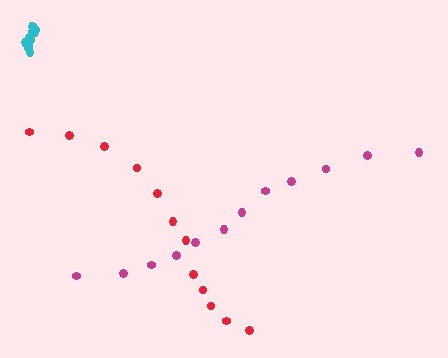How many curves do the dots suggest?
There are 3 distinct paths.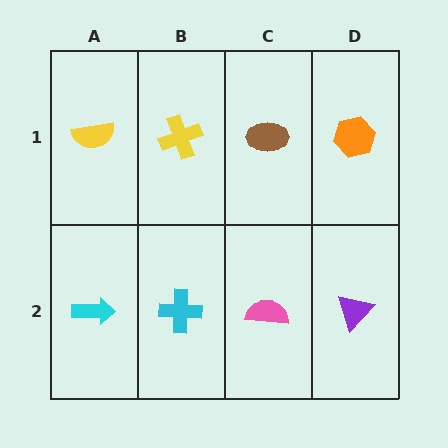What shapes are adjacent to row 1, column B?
A cyan cross (row 2, column B), a yellow semicircle (row 1, column A), a brown ellipse (row 1, column C).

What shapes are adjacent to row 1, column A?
A cyan arrow (row 2, column A), a yellow cross (row 1, column B).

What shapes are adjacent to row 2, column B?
A yellow cross (row 1, column B), a cyan arrow (row 2, column A), a pink semicircle (row 2, column C).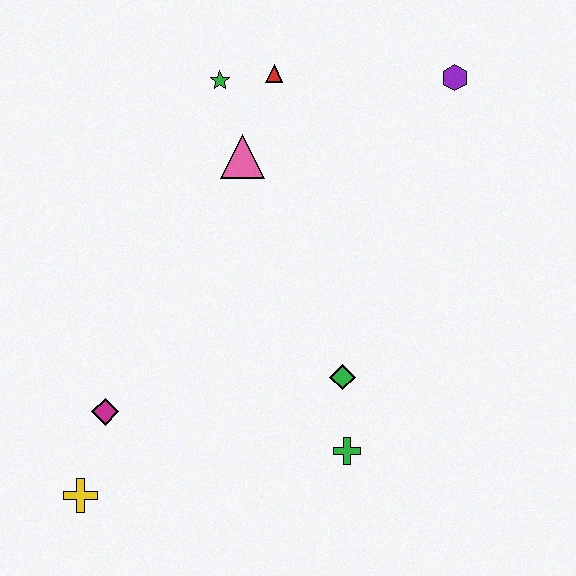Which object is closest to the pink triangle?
The green star is closest to the pink triangle.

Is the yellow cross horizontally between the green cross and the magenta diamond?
No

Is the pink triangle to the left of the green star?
No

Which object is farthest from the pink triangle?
The yellow cross is farthest from the pink triangle.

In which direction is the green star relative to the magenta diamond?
The green star is above the magenta diamond.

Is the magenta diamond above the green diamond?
No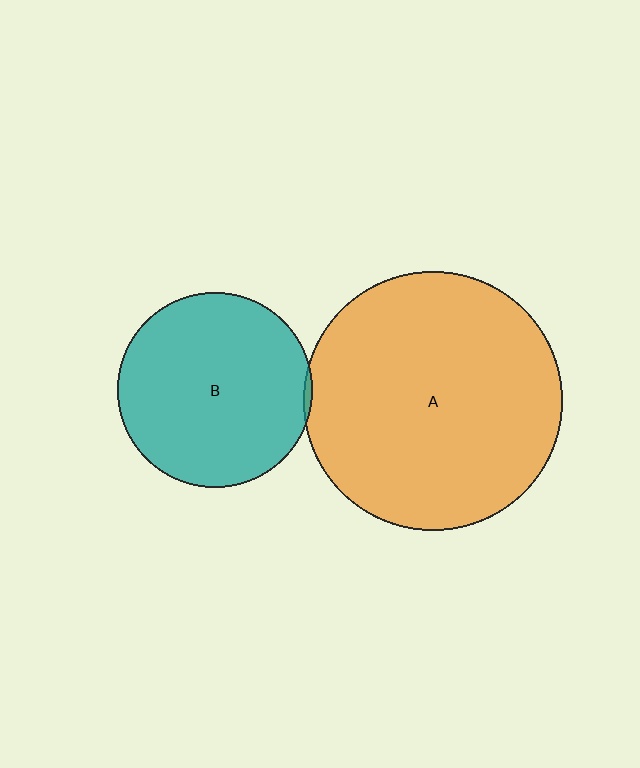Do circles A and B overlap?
Yes.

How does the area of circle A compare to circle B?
Approximately 1.8 times.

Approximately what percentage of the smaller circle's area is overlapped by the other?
Approximately 5%.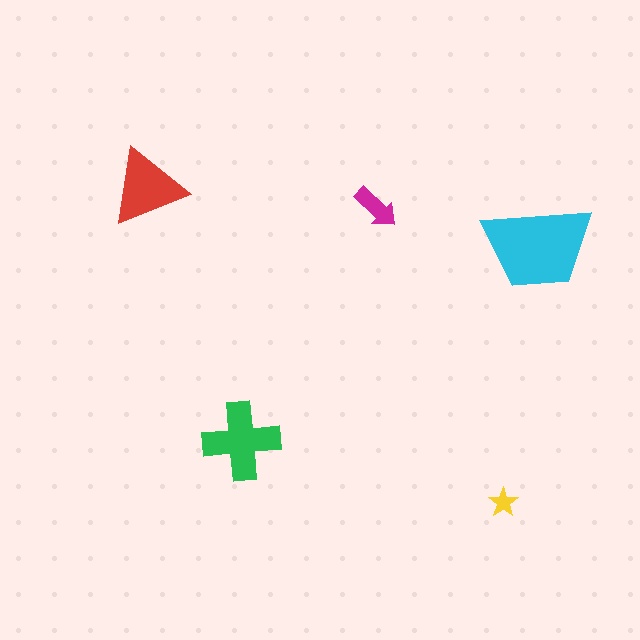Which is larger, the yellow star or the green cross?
The green cross.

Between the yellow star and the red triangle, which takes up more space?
The red triangle.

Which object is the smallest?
The yellow star.